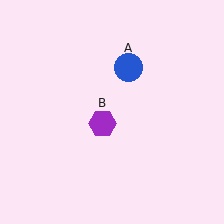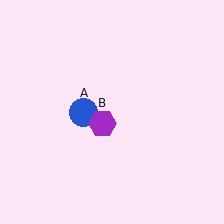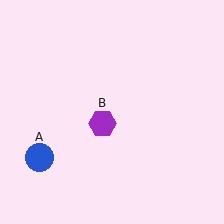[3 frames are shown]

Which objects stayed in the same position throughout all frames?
Purple hexagon (object B) remained stationary.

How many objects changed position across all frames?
1 object changed position: blue circle (object A).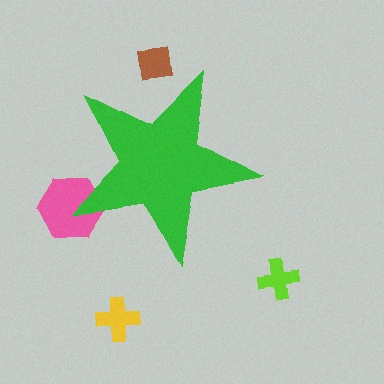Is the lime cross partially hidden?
No, the lime cross is fully visible.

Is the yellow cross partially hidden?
No, the yellow cross is fully visible.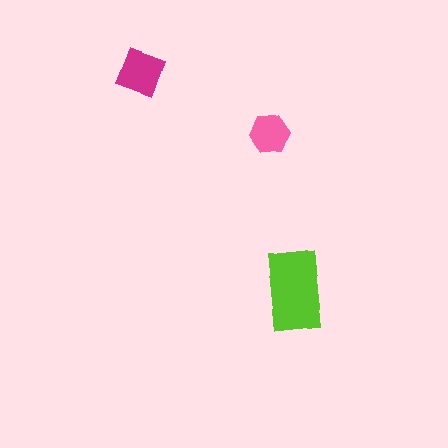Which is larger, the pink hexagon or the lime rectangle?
The lime rectangle.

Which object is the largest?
The lime rectangle.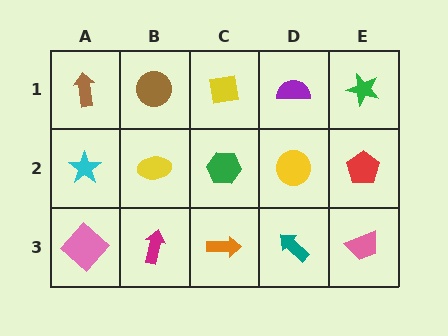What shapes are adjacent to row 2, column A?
A brown arrow (row 1, column A), a pink diamond (row 3, column A), a yellow ellipse (row 2, column B).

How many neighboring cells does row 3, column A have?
2.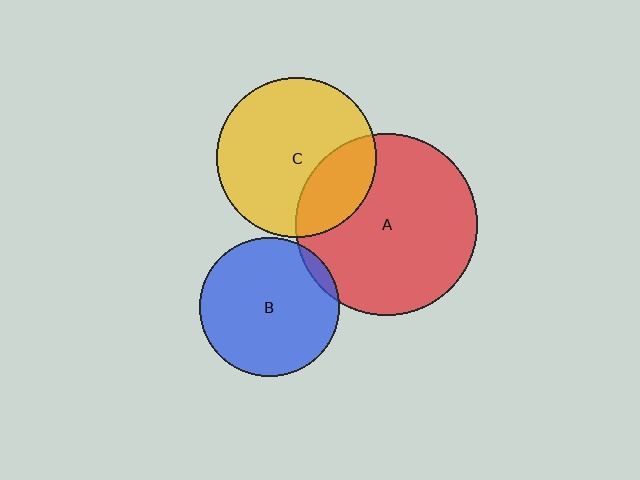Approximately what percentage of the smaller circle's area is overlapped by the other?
Approximately 25%.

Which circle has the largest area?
Circle A (red).